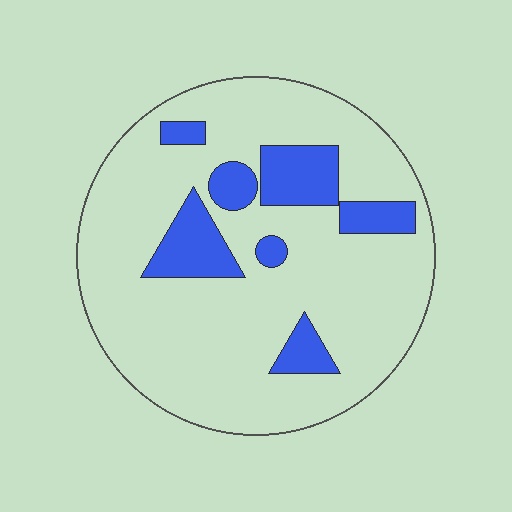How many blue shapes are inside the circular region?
7.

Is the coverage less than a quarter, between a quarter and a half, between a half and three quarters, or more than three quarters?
Less than a quarter.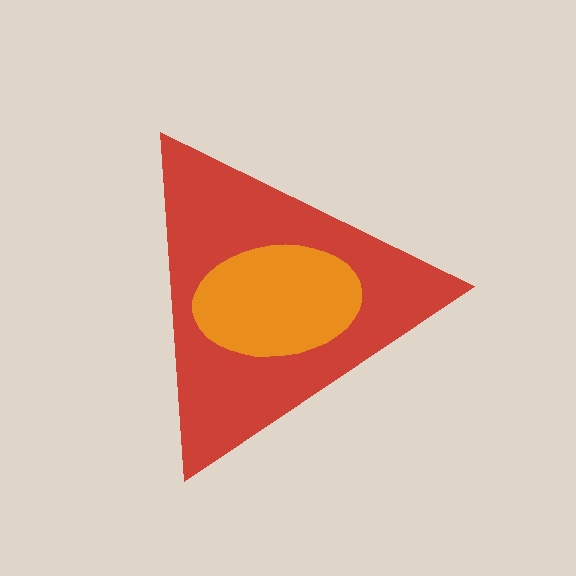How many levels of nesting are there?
2.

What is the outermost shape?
The red triangle.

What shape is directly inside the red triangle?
The orange ellipse.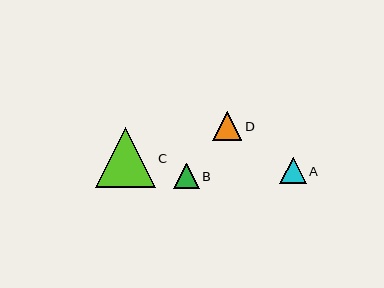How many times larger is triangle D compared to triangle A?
Triangle D is approximately 1.1 times the size of triangle A.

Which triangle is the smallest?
Triangle B is the smallest with a size of approximately 26 pixels.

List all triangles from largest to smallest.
From largest to smallest: C, D, A, B.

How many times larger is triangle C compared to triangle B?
Triangle C is approximately 2.3 times the size of triangle B.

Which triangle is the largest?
Triangle C is the largest with a size of approximately 60 pixels.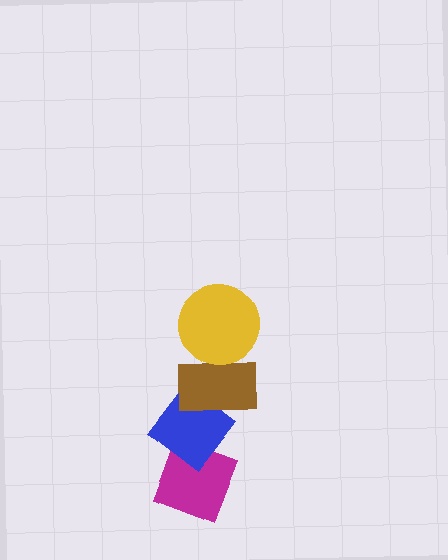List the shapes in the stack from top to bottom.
From top to bottom: the yellow circle, the brown rectangle, the blue diamond, the magenta diamond.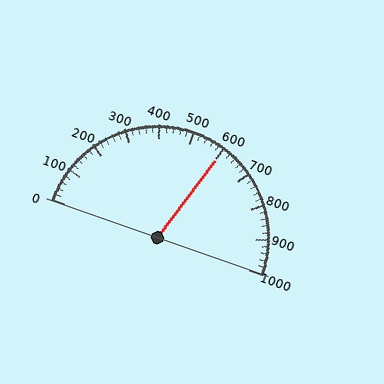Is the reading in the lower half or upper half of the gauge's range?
The reading is in the upper half of the range (0 to 1000).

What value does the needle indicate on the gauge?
The needle indicates approximately 600.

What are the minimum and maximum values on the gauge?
The gauge ranges from 0 to 1000.